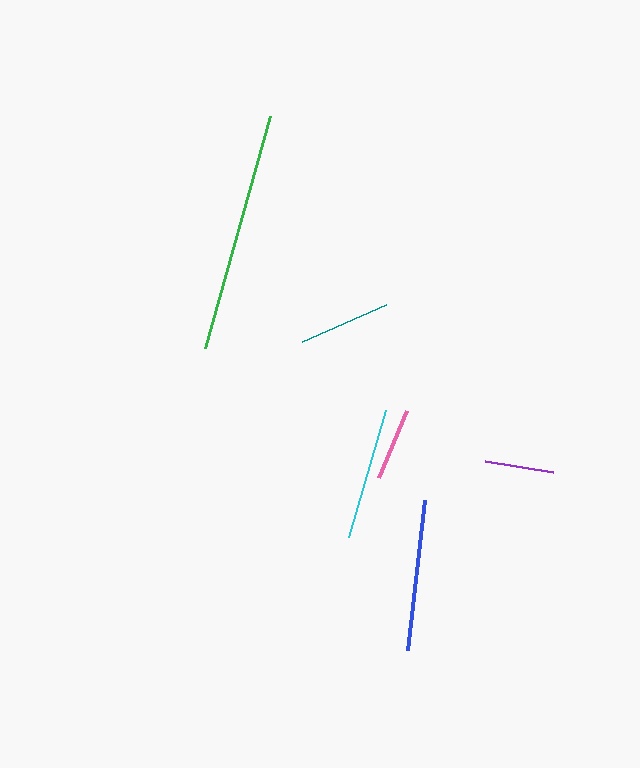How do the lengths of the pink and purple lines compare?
The pink and purple lines are approximately the same length.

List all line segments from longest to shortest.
From longest to shortest: green, blue, cyan, teal, pink, purple.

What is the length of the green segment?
The green segment is approximately 241 pixels long.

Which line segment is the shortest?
The purple line is the shortest at approximately 69 pixels.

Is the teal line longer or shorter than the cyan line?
The cyan line is longer than the teal line.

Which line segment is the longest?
The green line is the longest at approximately 241 pixels.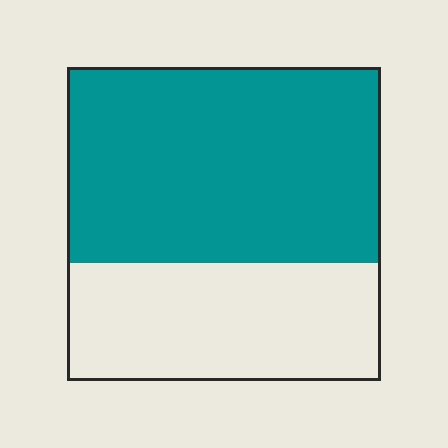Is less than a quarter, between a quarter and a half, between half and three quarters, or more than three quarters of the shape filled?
Between half and three quarters.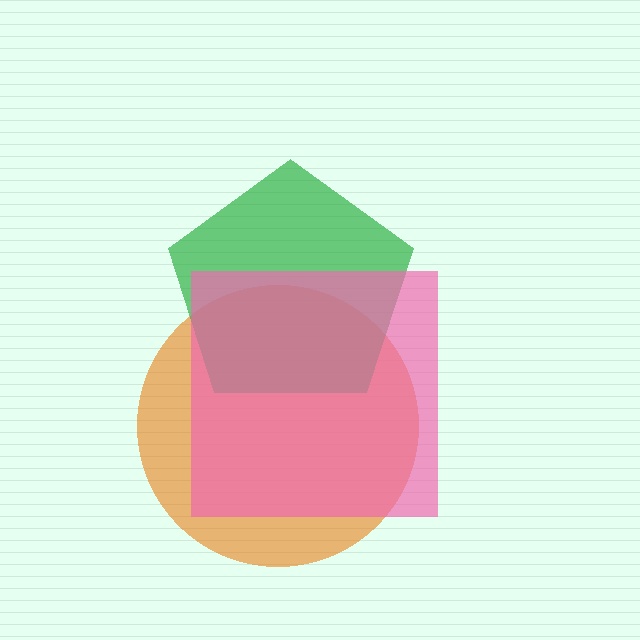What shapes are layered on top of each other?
The layered shapes are: an orange circle, a green pentagon, a pink square.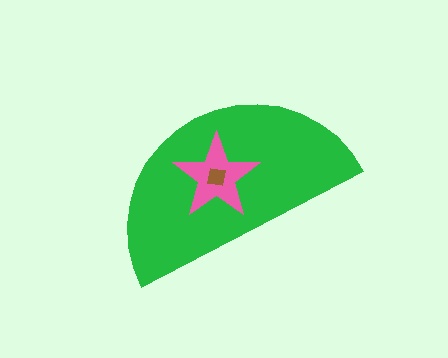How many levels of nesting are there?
3.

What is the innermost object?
The brown square.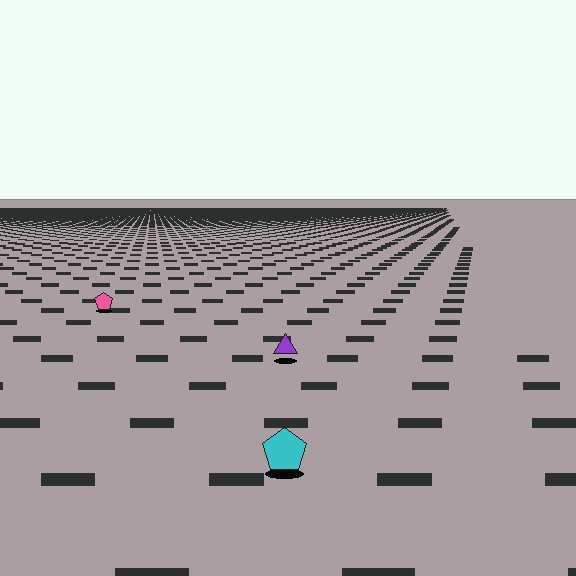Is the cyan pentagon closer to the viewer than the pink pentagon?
Yes. The cyan pentagon is closer — you can tell from the texture gradient: the ground texture is coarser near it.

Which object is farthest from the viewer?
The pink pentagon is farthest from the viewer. It appears smaller and the ground texture around it is denser.